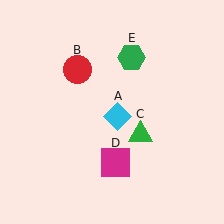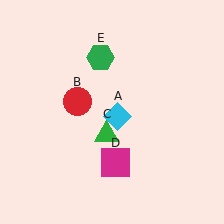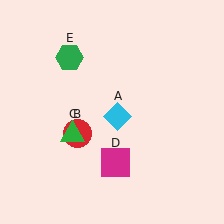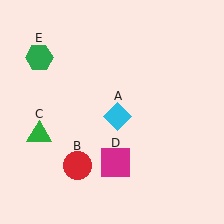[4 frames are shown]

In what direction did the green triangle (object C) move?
The green triangle (object C) moved left.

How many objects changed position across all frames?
3 objects changed position: red circle (object B), green triangle (object C), green hexagon (object E).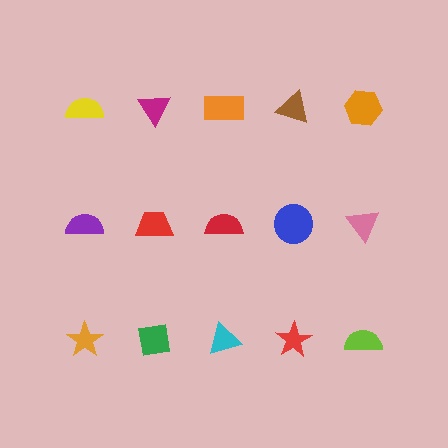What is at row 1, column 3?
An orange rectangle.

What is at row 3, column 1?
An orange star.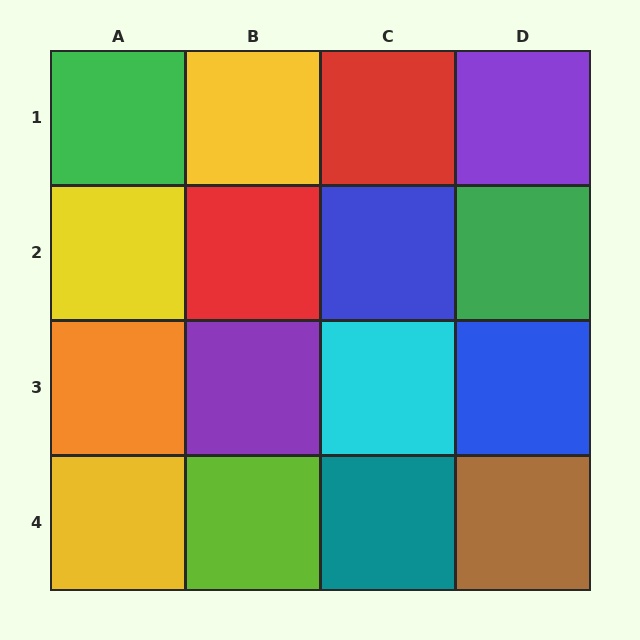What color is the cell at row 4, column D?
Brown.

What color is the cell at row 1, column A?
Green.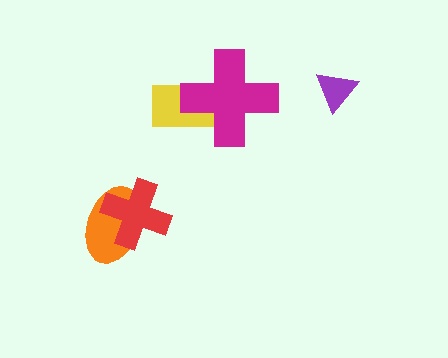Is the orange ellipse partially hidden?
Yes, it is partially covered by another shape.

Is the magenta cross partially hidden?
No, no other shape covers it.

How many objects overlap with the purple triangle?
0 objects overlap with the purple triangle.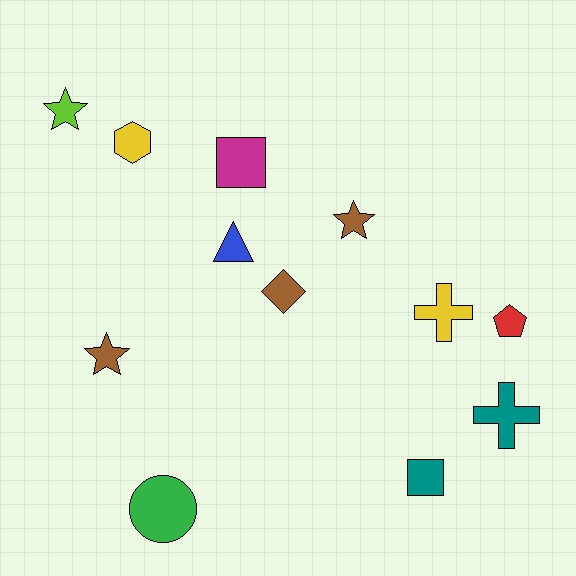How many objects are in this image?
There are 12 objects.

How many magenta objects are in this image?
There is 1 magenta object.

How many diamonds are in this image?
There is 1 diamond.